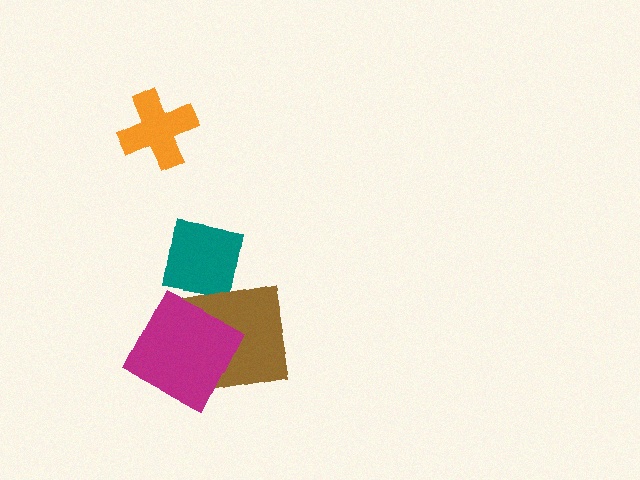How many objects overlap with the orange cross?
0 objects overlap with the orange cross.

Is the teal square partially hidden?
Yes, it is partially covered by another shape.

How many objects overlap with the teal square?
1 object overlaps with the teal square.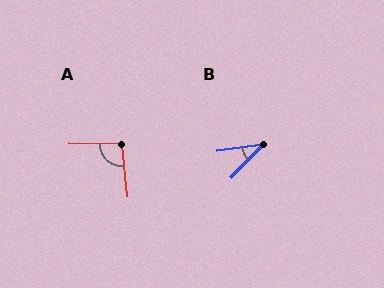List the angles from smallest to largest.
B (38°), A (97°).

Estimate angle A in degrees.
Approximately 97 degrees.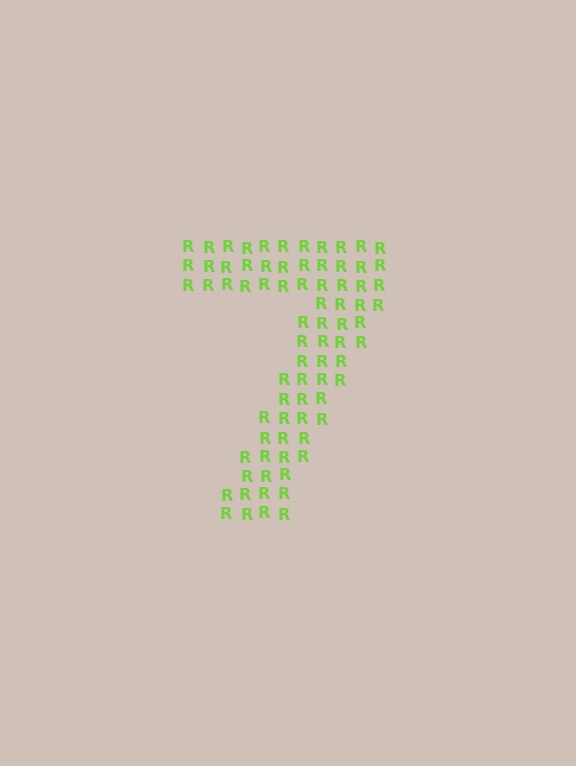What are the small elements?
The small elements are letter R's.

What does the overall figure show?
The overall figure shows the digit 7.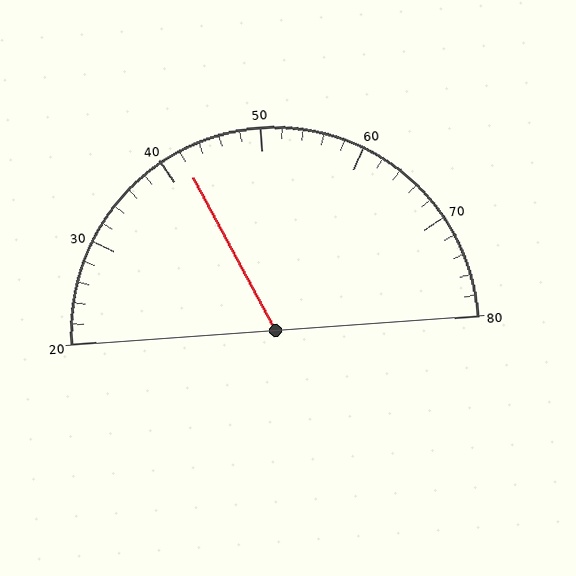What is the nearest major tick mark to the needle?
The nearest major tick mark is 40.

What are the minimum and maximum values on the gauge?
The gauge ranges from 20 to 80.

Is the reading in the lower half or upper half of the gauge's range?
The reading is in the lower half of the range (20 to 80).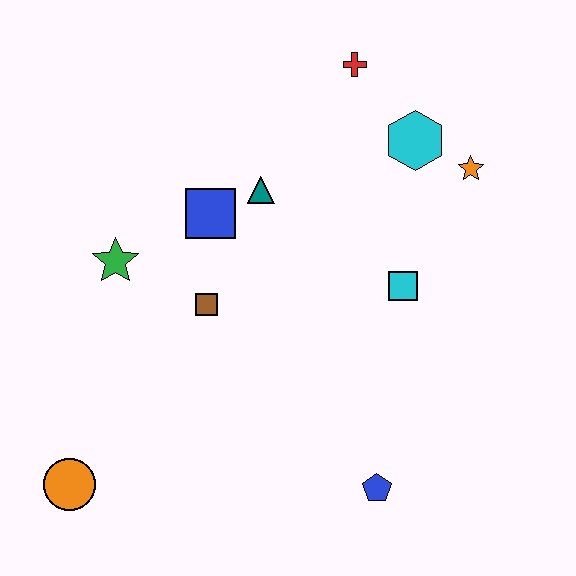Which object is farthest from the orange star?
The orange circle is farthest from the orange star.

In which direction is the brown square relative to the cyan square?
The brown square is to the left of the cyan square.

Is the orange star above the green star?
Yes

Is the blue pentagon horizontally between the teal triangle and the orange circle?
No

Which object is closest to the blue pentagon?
The cyan square is closest to the blue pentagon.